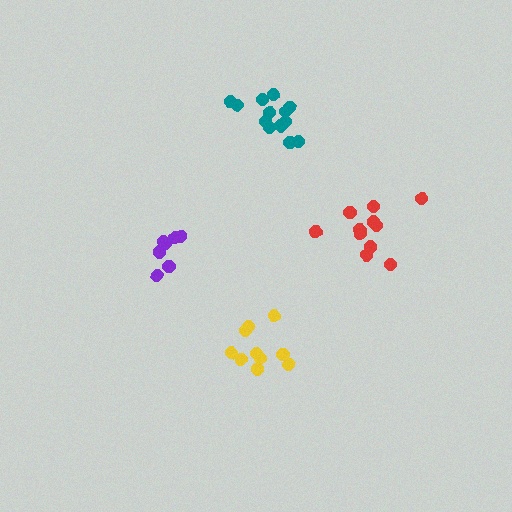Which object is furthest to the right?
The red cluster is rightmost.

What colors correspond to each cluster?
The clusters are colored: purple, red, yellow, teal.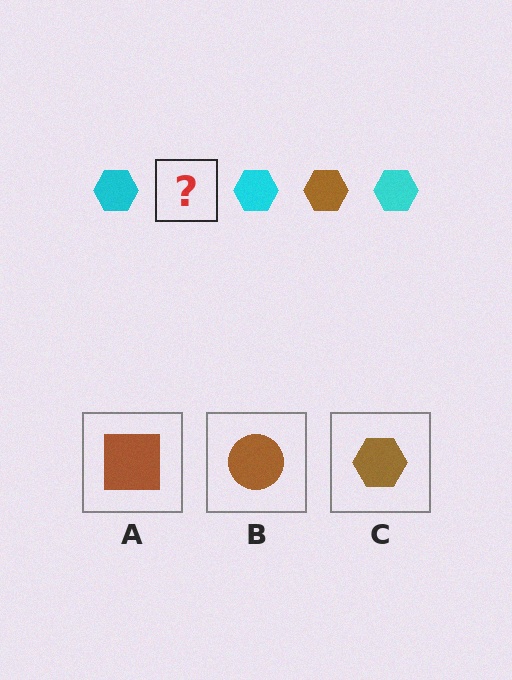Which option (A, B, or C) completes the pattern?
C.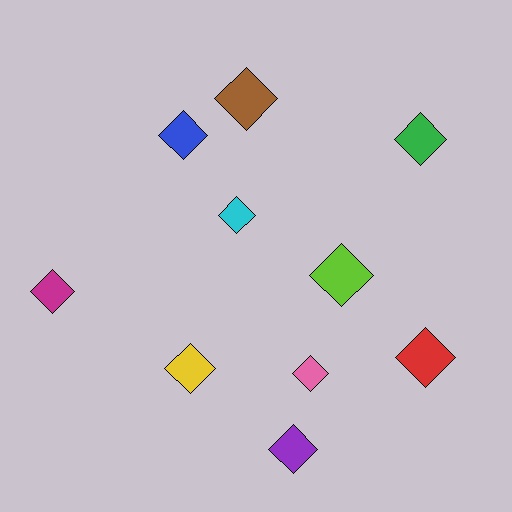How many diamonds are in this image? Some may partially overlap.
There are 10 diamonds.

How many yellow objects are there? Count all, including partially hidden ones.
There is 1 yellow object.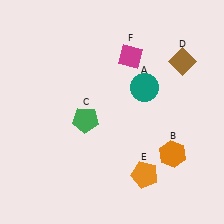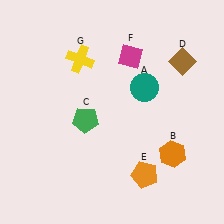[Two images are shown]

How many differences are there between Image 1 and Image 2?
There is 1 difference between the two images.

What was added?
A yellow cross (G) was added in Image 2.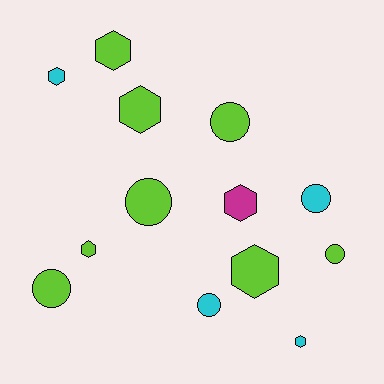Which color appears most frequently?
Lime, with 8 objects.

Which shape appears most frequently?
Hexagon, with 7 objects.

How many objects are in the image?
There are 13 objects.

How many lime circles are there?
There are 4 lime circles.